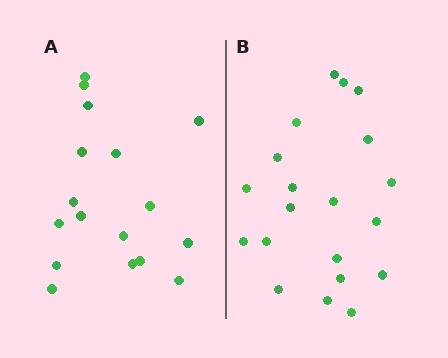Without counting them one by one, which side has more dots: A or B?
Region B (the right region) has more dots.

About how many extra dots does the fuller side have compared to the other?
Region B has just a few more — roughly 2 or 3 more dots than region A.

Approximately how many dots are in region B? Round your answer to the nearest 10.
About 20 dots.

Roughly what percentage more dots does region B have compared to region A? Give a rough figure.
About 20% more.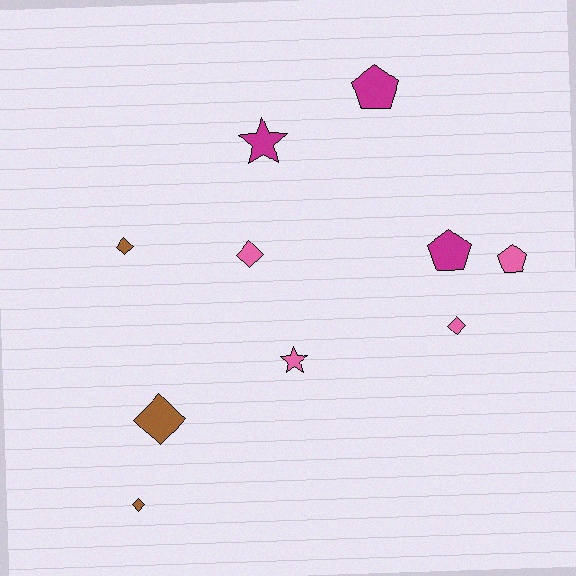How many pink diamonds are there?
There are 2 pink diamonds.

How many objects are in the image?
There are 10 objects.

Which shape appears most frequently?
Diamond, with 5 objects.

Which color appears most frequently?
Pink, with 4 objects.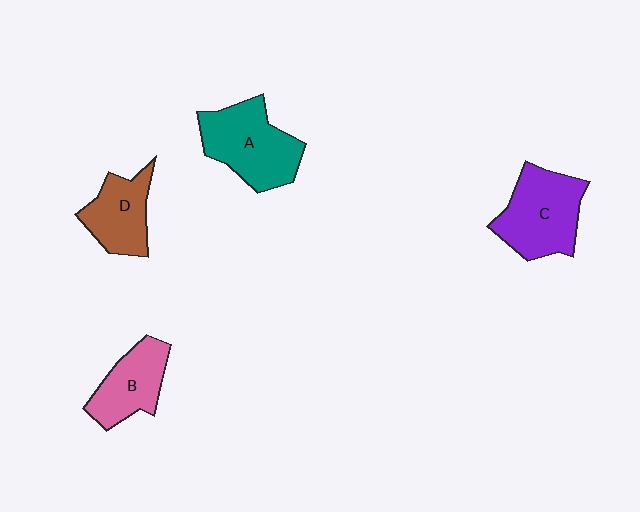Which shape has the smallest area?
Shape D (brown).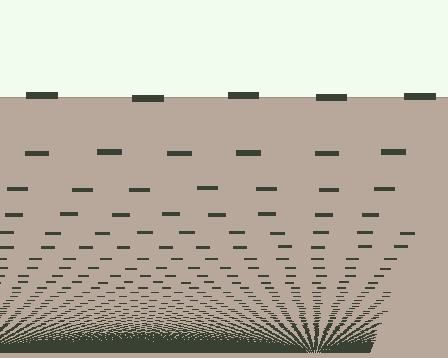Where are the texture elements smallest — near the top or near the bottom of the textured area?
Near the bottom.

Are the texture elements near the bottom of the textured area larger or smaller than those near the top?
Smaller. The gradient is inverted — elements near the bottom are smaller and denser.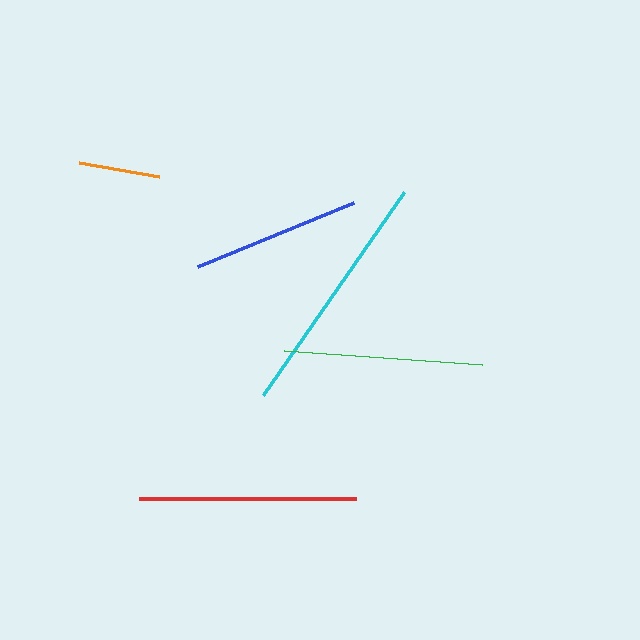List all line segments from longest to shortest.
From longest to shortest: cyan, red, green, blue, orange.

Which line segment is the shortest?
The orange line is the shortest at approximately 81 pixels.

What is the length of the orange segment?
The orange segment is approximately 81 pixels long.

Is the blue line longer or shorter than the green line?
The green line is longer than the blue line.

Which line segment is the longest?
The cyan line is the longest at approximately 247 pixels.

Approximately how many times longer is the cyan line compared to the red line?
The cyan line is approximately 1.1 times the length of the red line.